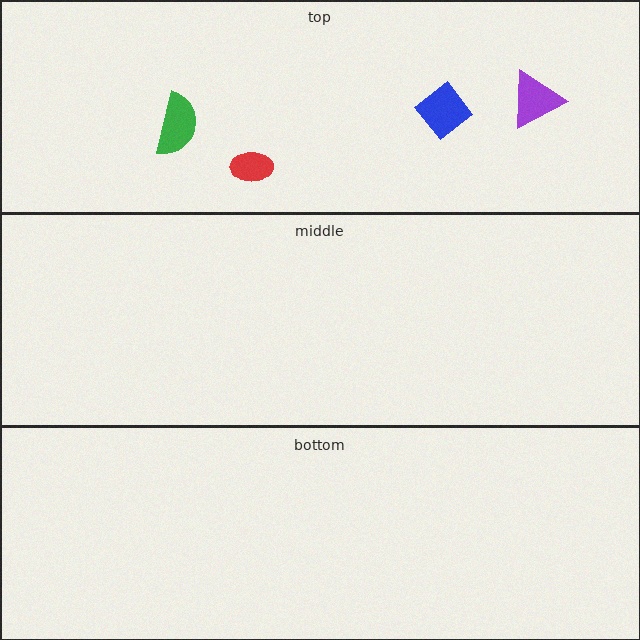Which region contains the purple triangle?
The top region.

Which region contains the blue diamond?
The top region.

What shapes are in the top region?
The green semicircle, the red ellipse, the blue diamond, the purple triangle.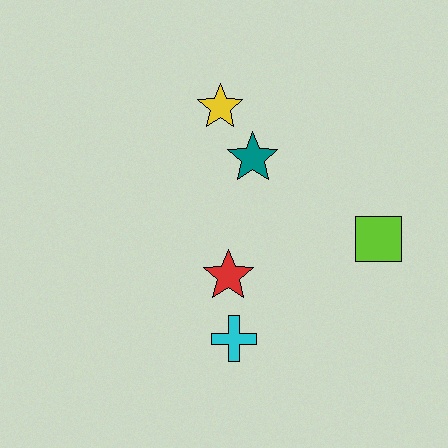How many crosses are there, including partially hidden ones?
There is 1 cross.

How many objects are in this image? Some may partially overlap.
There are 5 objects.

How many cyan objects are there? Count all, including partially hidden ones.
There is 1 cyan object.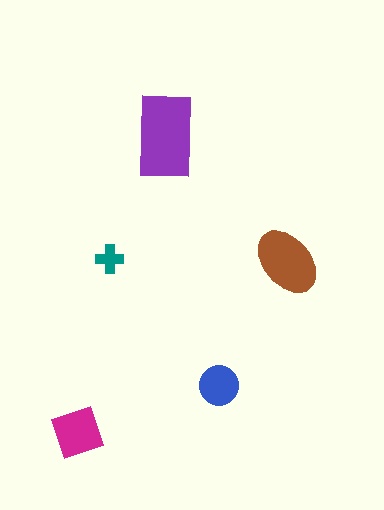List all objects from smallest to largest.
The teal cross, the blue circle, the magenta diamond, the brown ellipse, the purple rectangle.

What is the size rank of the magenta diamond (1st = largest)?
3rd.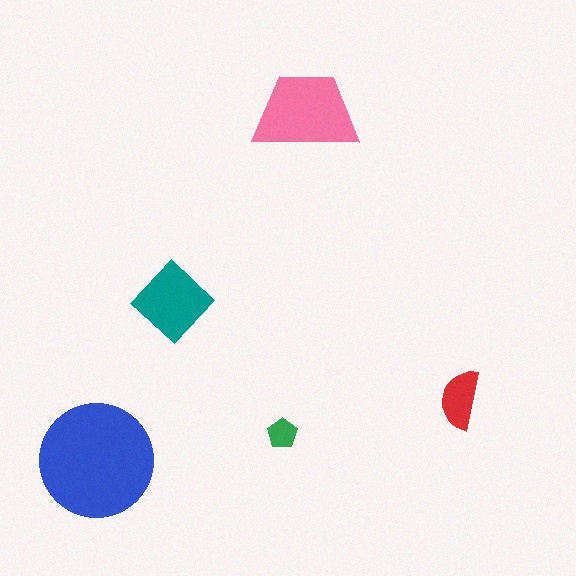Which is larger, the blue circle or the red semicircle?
The blue circle.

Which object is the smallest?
The green pentagon.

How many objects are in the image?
There are 5 objects in the image.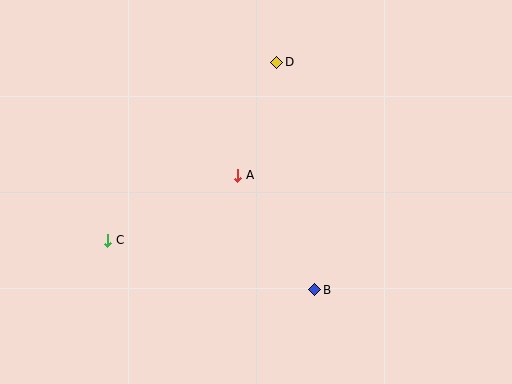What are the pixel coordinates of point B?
Point B is at (315, 290).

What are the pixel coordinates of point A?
Point A is at (238, 175).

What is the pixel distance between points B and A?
The distance between B and A is 138 pixels.